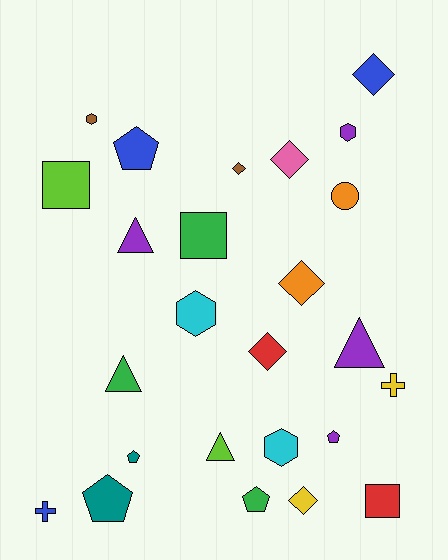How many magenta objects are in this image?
There are no magenta objects.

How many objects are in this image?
There are 25 objects.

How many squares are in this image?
There are 3 squares.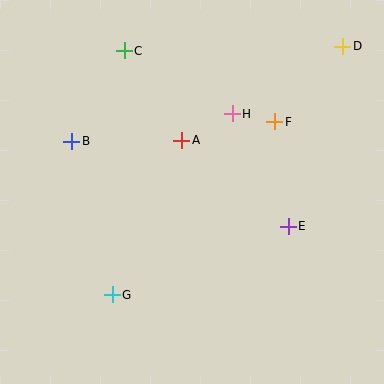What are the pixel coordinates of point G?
Point G is at (112, 295).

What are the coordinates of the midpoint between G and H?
The midpoint between G and H is at (172, 204).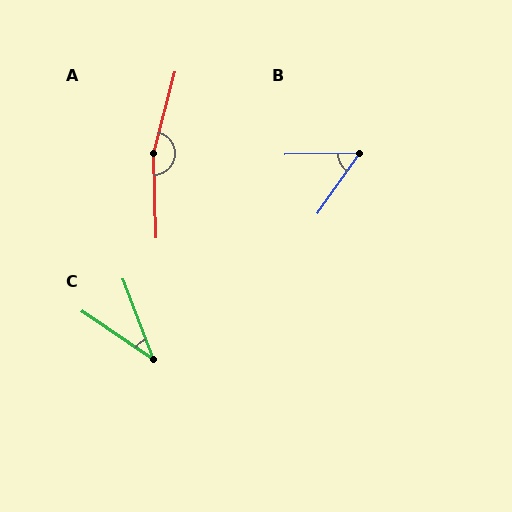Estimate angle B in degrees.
Approximately 53 degrees.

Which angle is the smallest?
C, at approximately 35 degrees.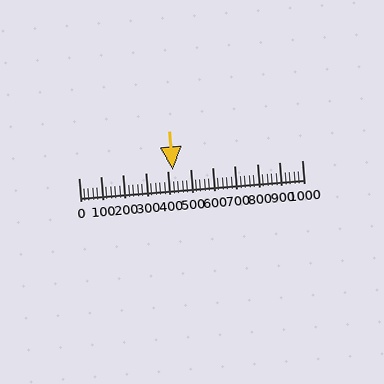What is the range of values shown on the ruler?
The ruler shows values from 0 to 1000.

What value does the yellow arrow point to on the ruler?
The yellow arrow points to approximately 420.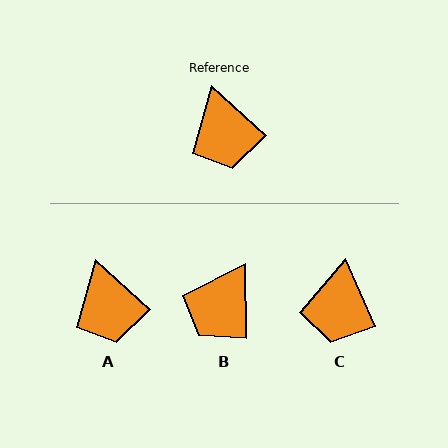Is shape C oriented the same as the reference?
No, it is off by about 25 degrees.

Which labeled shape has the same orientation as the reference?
A.